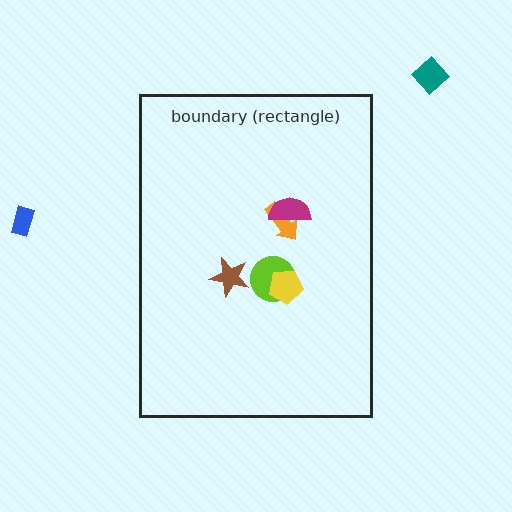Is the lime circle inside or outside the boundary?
Inside.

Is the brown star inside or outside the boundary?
Inside.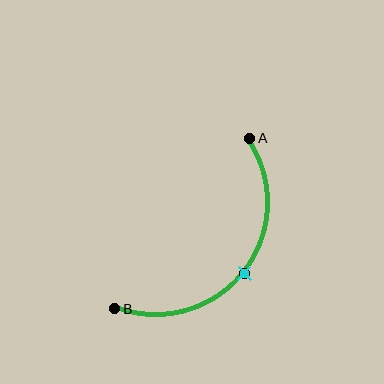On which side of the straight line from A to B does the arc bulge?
The arc bulges below and to the right of the straight line connecting A and B.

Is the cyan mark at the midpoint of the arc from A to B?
Yes. The cyan mark lies on the arc at equal arc-length from both A and B — it is the arc midpoint.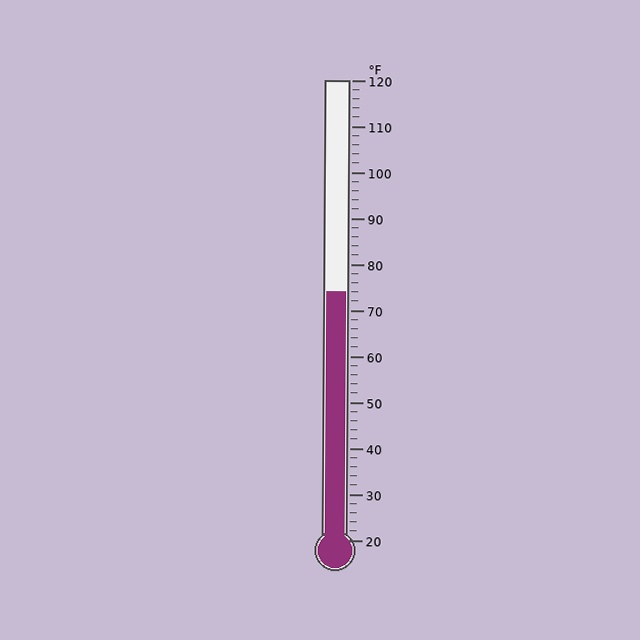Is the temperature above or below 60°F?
The temperature is above 60°F.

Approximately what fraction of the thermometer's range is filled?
The thermometer is filled to approximately 55% of its range.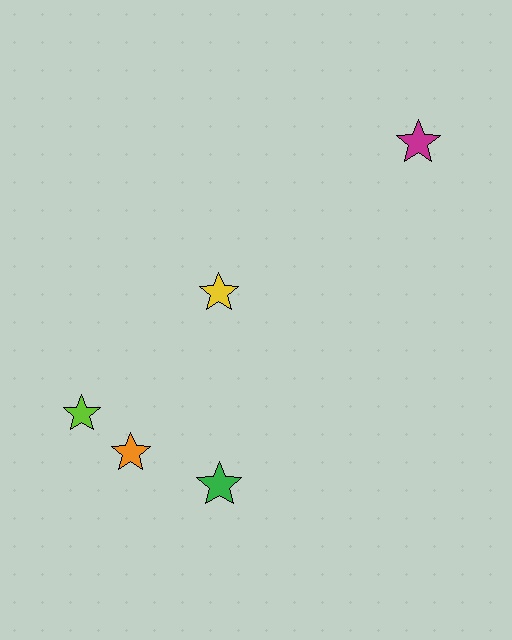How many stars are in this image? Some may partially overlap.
There are 5 stars.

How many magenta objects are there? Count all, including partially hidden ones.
There is 1 magenta object.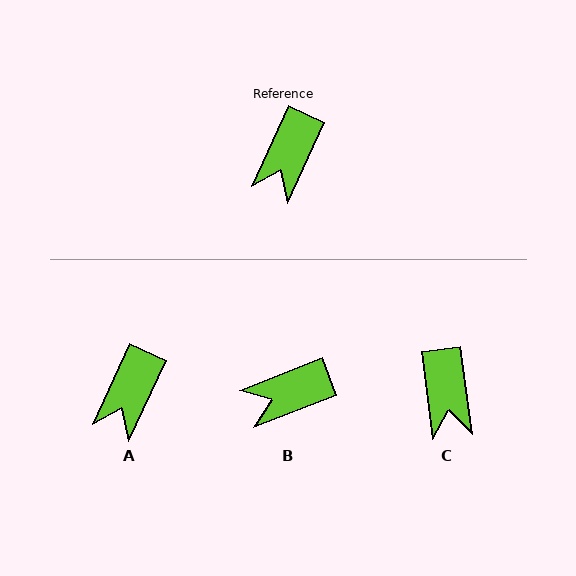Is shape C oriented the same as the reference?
No, it is off by about 32 degrees.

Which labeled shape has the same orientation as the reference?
A.